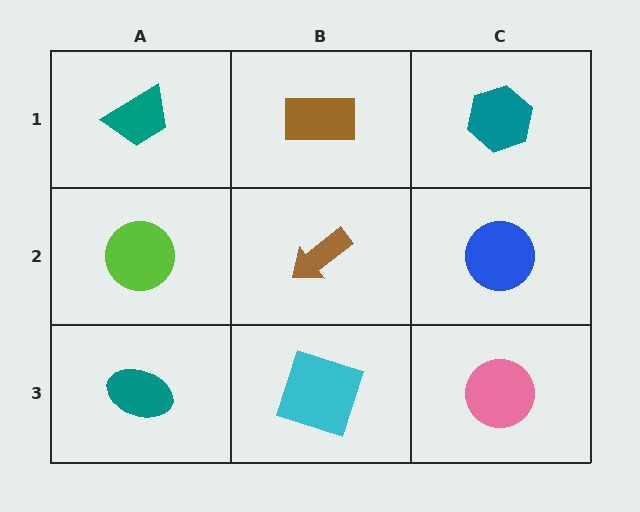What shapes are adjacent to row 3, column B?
A brown arrow (row 2, column B), a teal ellipse (row 3, column A), a pink circle (row 3, column C).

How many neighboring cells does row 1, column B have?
3.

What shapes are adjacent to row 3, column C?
A blue circle (row 2, column C), a cyan square (row 3, column B).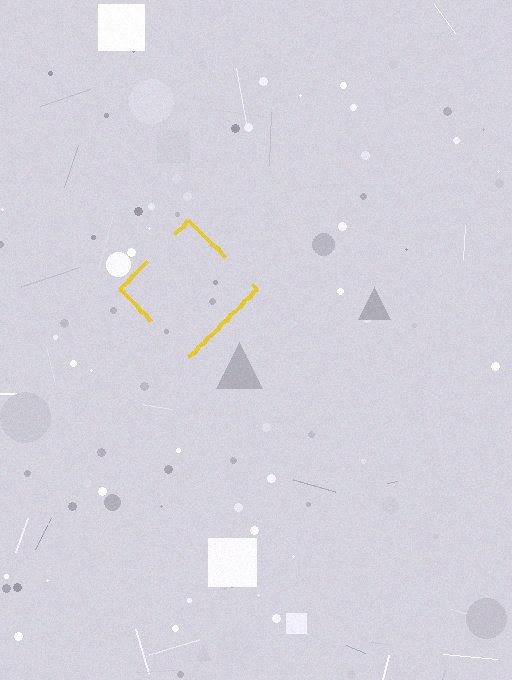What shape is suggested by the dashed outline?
The dashed outline suggests a diamond.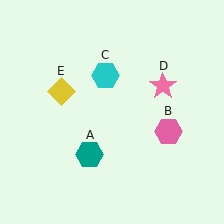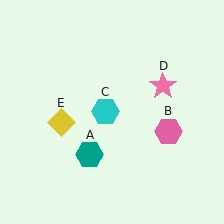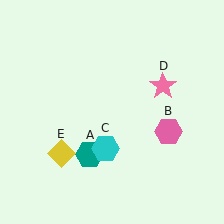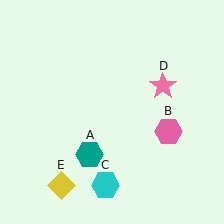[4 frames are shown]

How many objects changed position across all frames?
2 objects changed position: cyan hexagon (object C), yellow diamond (object E).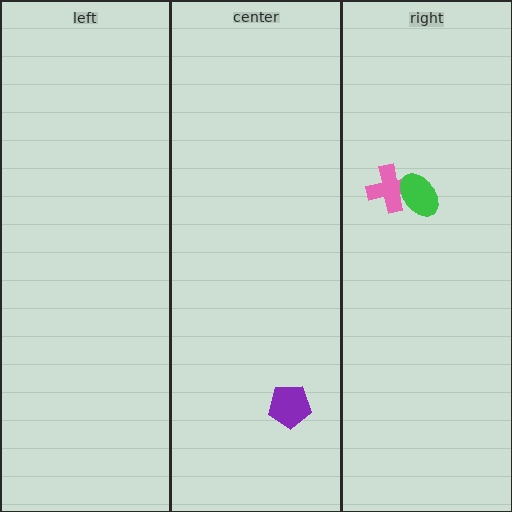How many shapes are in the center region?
1.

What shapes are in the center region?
The purple pentagon.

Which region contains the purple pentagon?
The center region.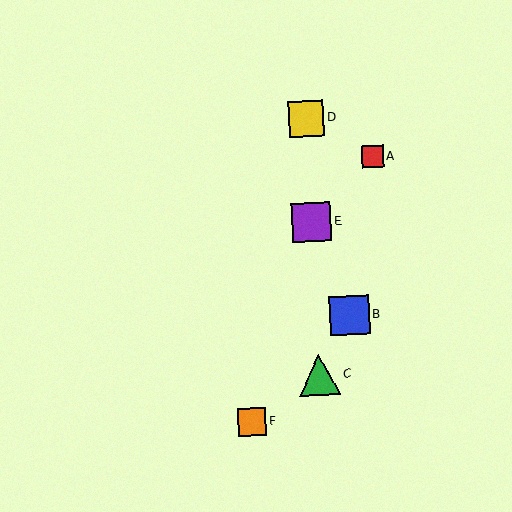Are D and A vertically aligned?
No, D is at x≈306 and A is at x≈373.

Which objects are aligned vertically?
Objects C, D, E are aligned vertically.